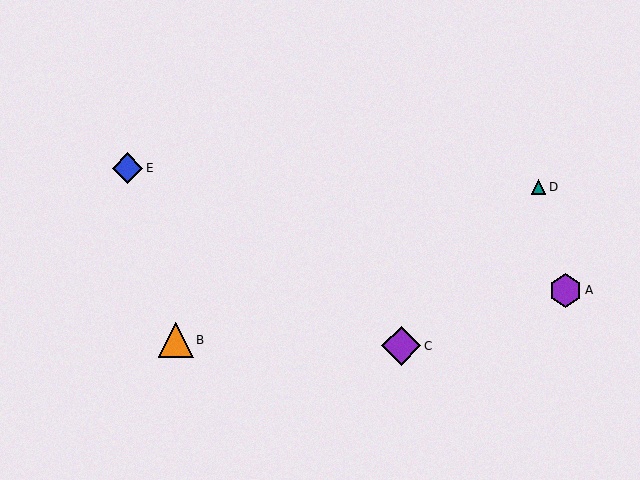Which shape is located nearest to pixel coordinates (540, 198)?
The teal triangle (labeled D) at (539, 187) is nearest to that location.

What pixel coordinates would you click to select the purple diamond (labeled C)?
Click at (401, 346) to select the purple diamond C.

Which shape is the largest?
The purple diamond (labeled C) is the largest.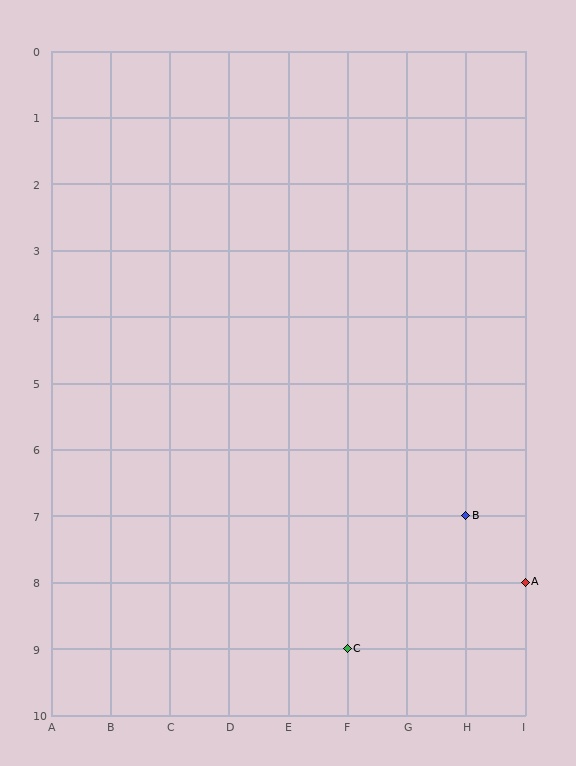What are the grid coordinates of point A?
Point A is at grid coordinates (I, 8).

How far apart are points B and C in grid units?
Points B and C are 2 columns and 2 rows apart (about 2.8 grid units diagonally).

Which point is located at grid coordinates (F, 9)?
Point C is at (F, 9).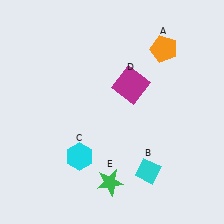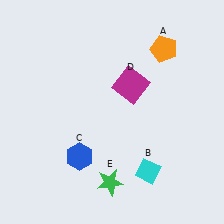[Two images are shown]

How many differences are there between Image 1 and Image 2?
There is 1 difference between the two images.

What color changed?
The hexagon (C) changed from cyan in Image 1 to blue in Image 2.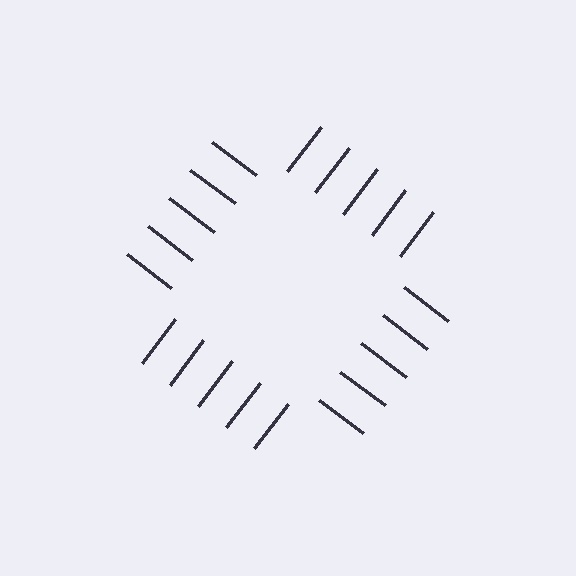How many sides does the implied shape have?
4 sides — the line-ends trace a square.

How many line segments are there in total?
20 — 5 along each of the 4 edges.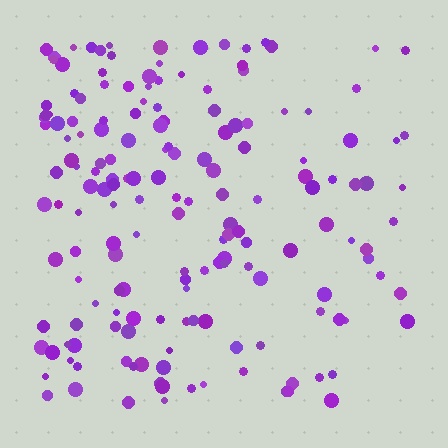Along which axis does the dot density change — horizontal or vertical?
Horizontal.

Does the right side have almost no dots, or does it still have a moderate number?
Still a moderate number, just noticeably fewer than the left.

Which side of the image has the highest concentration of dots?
The left.